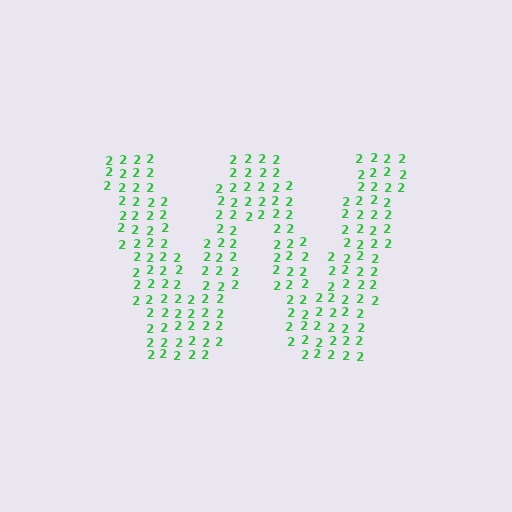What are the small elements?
The small elements are digit 2's.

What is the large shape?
The large shape is the letter W.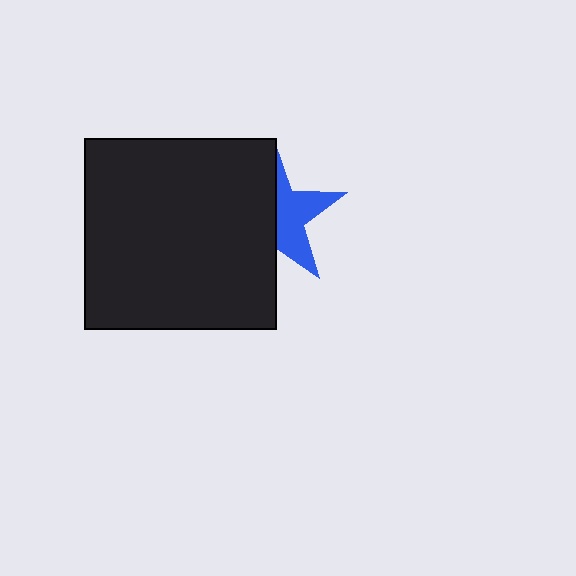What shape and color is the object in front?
The object in front is a black square.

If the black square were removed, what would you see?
You would see the complete blue star.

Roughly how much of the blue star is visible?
A small part of it is visible (roughly 45%).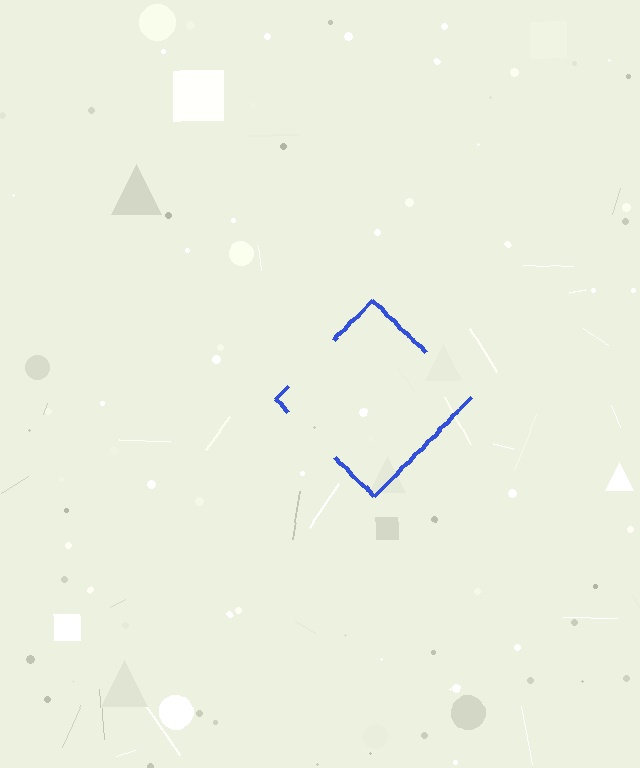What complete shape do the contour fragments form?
The contour fragments form a diamond.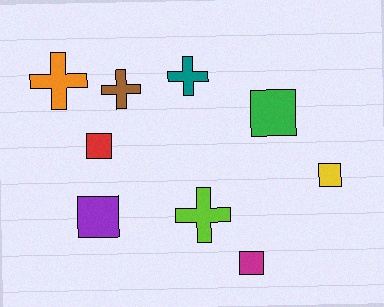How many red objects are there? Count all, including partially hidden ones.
There is 1 red object.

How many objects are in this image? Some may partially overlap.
There are 9 objects.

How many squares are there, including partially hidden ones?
There are 5 squares.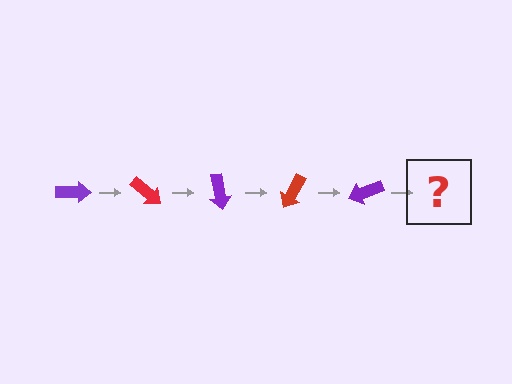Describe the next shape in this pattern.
It should be a red arrow, rotated 200 degrees from the start.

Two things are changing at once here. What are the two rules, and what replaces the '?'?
The two rules are that it rotates 40 degrees each step and the color cycles through purple and red. The '?' should be a red arrow, rotated 200 degrees from the start.